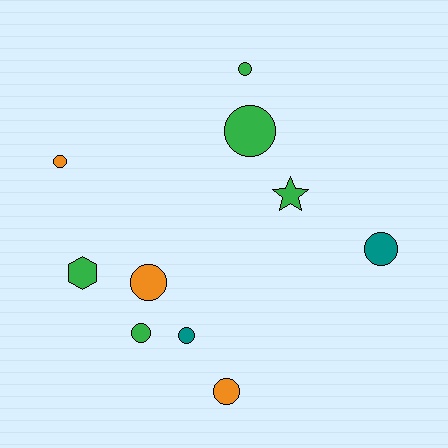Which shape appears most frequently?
Circle, with 8 objects.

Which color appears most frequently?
Green, with 5 objects.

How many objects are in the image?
There are 10 objects.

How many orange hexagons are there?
There are no orange hexagons.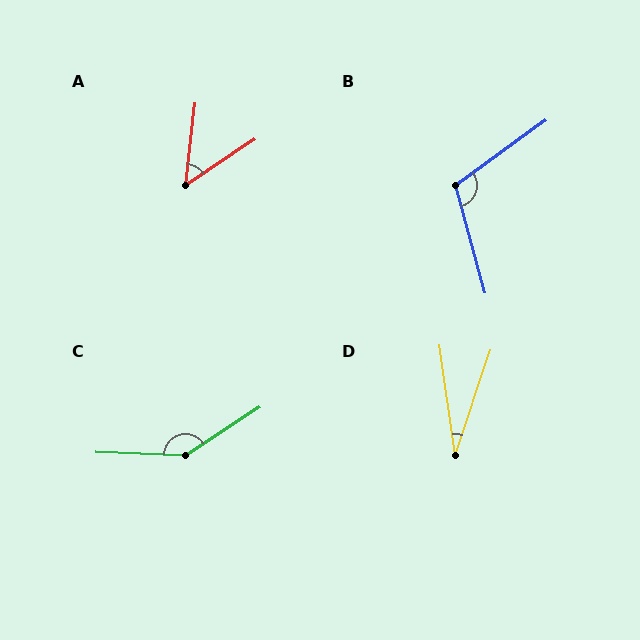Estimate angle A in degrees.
Approximately 49 degrees.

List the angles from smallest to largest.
D (27°), A (49°), B (110°), C (144°).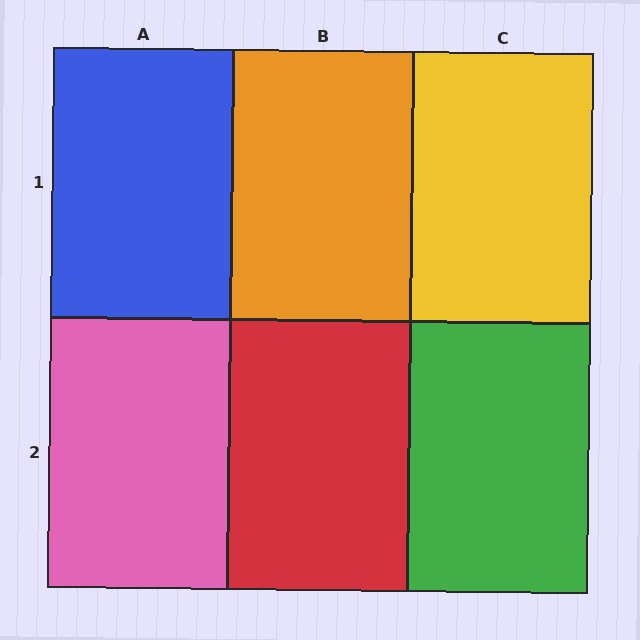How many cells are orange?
1 cell is orange.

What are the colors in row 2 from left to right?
Pink, red, green.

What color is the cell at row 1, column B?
Orange.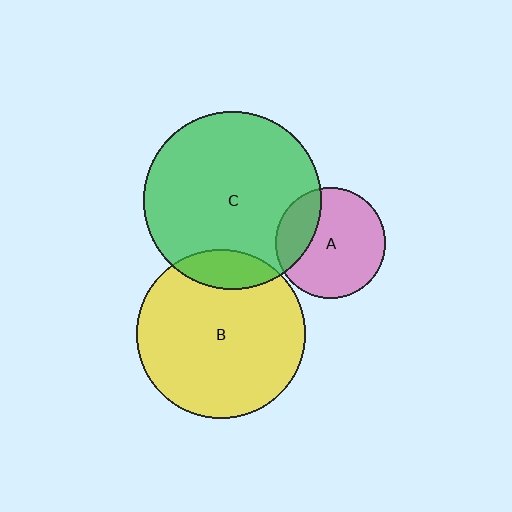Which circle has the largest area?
Circle C (green).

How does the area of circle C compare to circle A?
Approximately 2.6 times.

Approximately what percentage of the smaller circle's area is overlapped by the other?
Approximately 25%.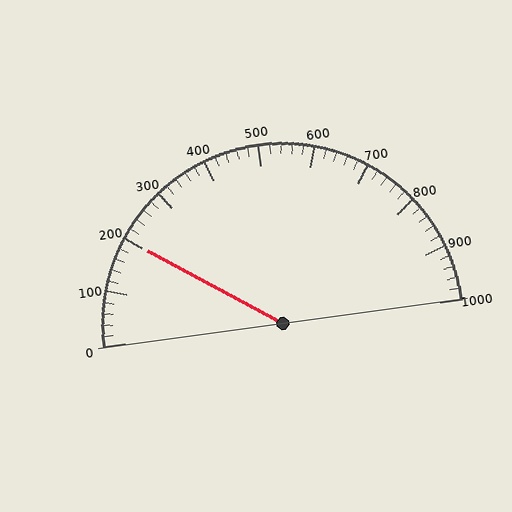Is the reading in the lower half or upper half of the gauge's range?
The reading is in the lower half of the range (0 to 1000).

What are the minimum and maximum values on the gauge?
The gauge ranges from 0 to 1000.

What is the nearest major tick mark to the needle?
The nearest major tick mark is 200.